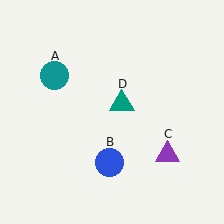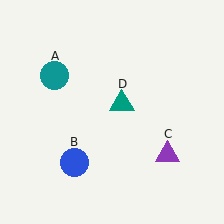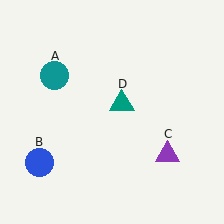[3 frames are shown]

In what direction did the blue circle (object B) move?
The blue circle (object B) moved left.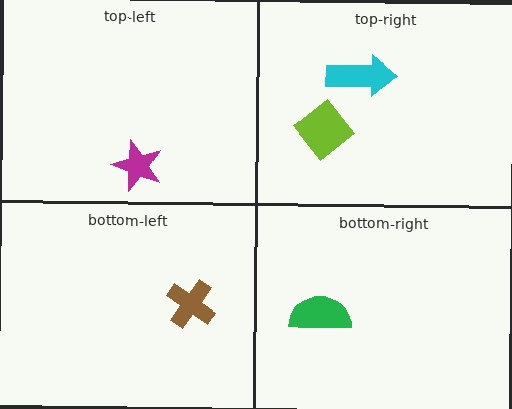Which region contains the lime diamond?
The top-right region.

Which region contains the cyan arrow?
The top-right region.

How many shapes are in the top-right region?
2.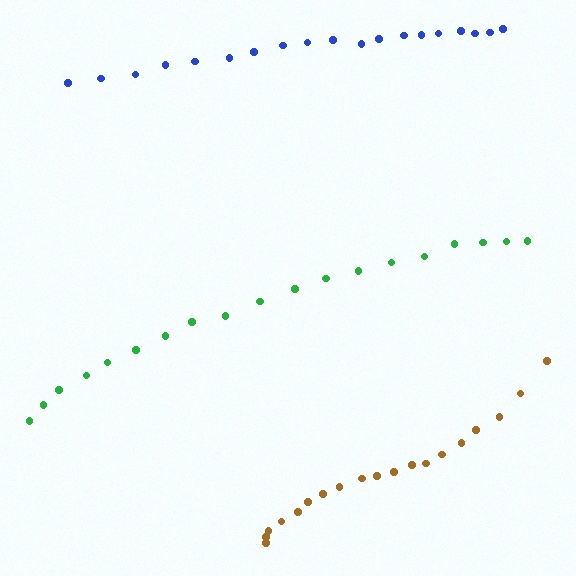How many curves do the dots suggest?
There are 3 distinct paths.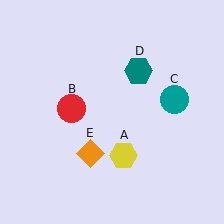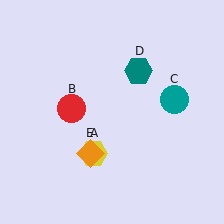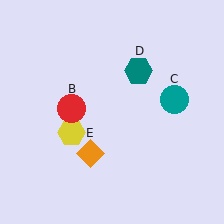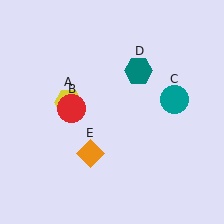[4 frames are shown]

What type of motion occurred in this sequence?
The yellow hexagon (object A) rotated clockwise around the center of the scene.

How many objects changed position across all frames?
1 object changed position: yellow hexagon (object A).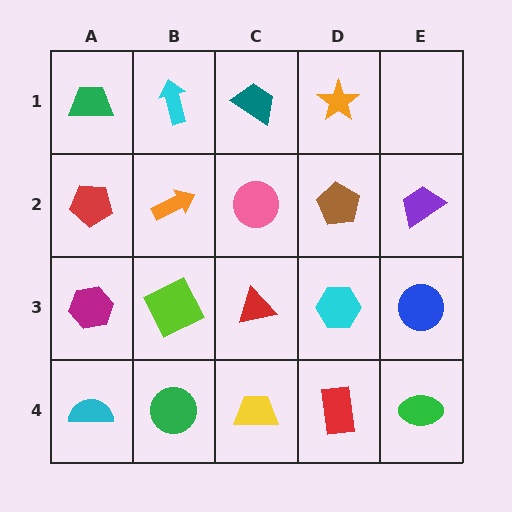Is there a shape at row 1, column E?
No, that cell is empty.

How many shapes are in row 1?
4 shapes.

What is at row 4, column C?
A yellow trapezoid.